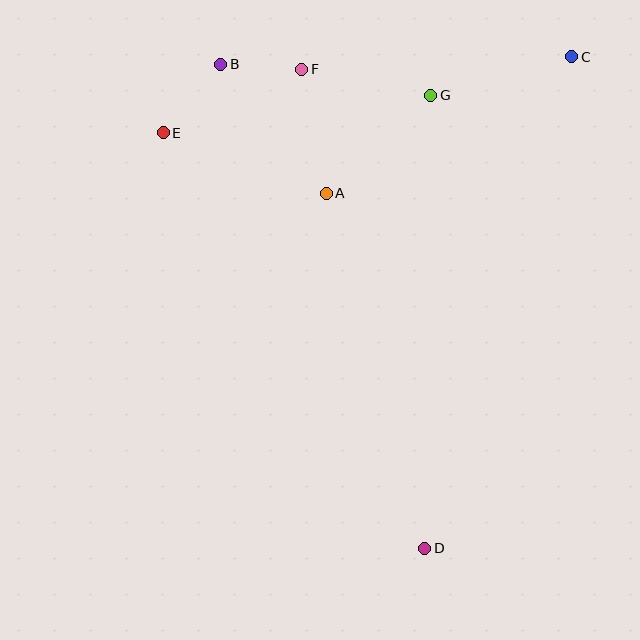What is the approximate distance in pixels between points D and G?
The distance between D and G is approximately 453 pixels.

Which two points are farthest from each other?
Points B and D are farthest from each other.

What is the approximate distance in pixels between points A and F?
The distance between A and F is approximately 126 pixels.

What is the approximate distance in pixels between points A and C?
The distance between A and C is approximately 280 pixels.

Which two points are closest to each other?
Points B and F are closest to each other.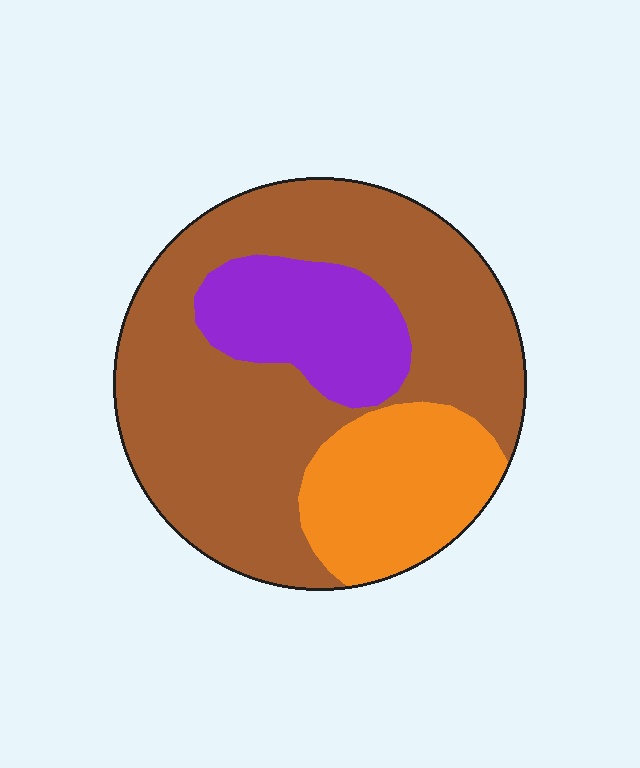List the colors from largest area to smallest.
From largest to smallest: brown, orange, purple.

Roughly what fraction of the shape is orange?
Orange covers around 20% of the shape.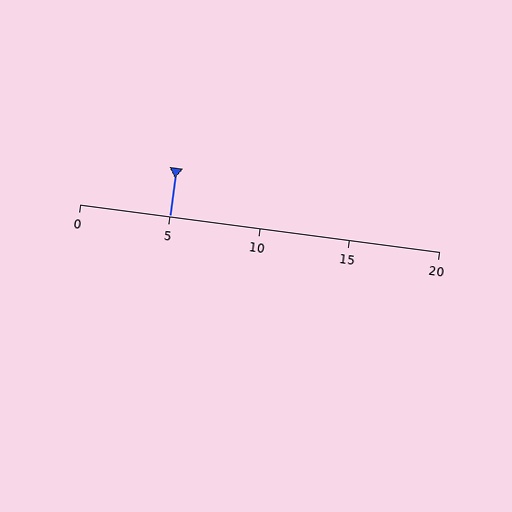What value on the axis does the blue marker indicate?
The marker indicates approximately 5.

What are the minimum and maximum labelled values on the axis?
The axis runs from 0 to 20.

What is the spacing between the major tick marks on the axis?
The major ticks are spaced 5 apart.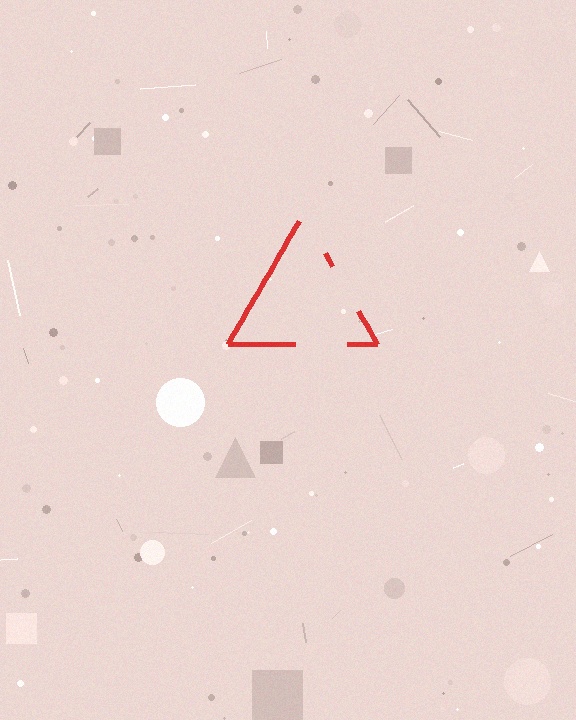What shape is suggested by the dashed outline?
The dashed outline suggests a triangle.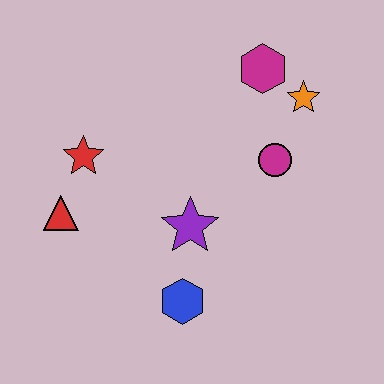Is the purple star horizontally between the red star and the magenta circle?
Yes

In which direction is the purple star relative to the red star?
The purple star is to the right of the red star.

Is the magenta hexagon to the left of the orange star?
Yes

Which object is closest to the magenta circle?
The orange star is closest to the magenta circle.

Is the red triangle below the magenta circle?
Yes